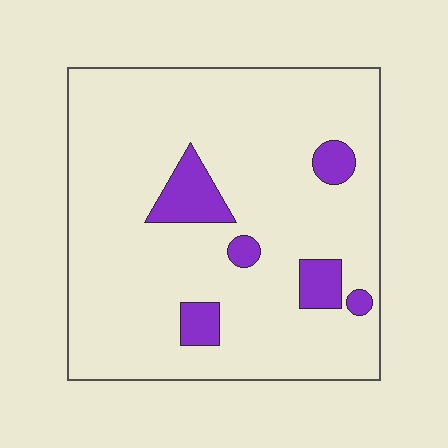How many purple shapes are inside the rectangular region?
6.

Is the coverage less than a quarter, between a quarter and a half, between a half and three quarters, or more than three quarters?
Less than a quarter.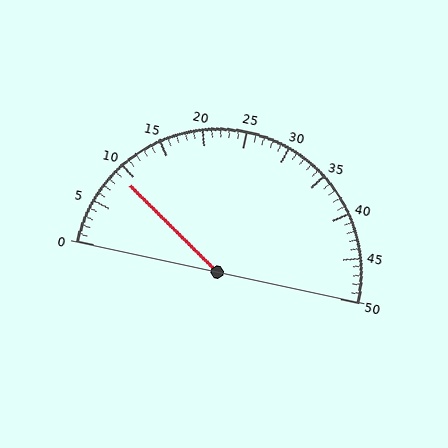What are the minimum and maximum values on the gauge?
The gauge ranges from 0 to 50.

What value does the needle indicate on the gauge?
The needle indicates approximately 9.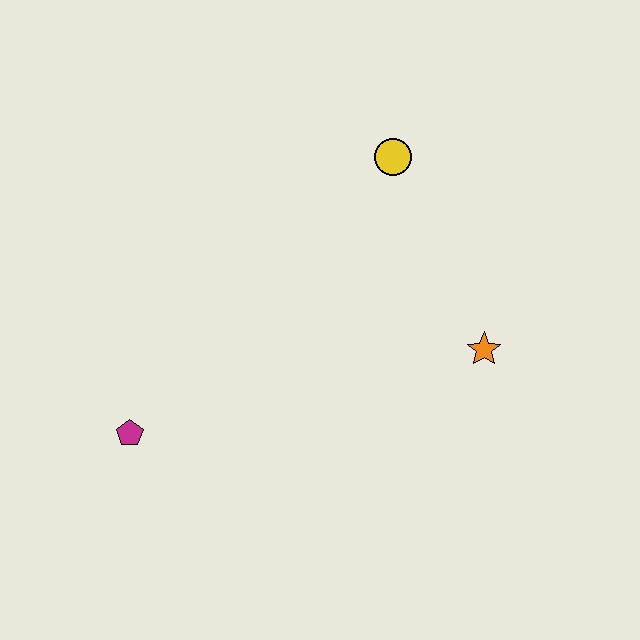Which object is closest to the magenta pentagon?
The orange star is closest to the magenta pentagon.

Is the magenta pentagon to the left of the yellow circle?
Yes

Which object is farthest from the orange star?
The magenta pentagon is farthest from the orange star.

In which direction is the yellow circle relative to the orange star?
The yellow circle is above the orange star.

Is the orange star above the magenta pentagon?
Yes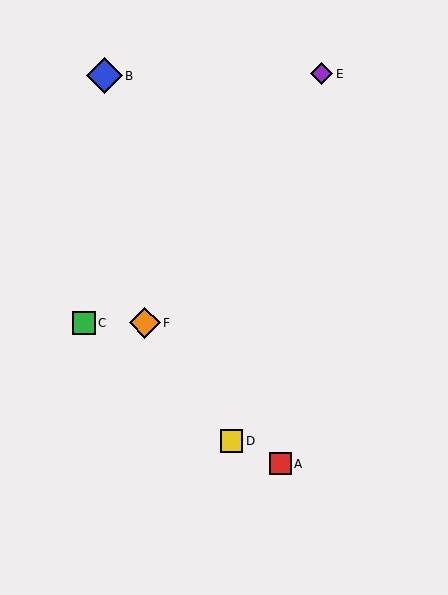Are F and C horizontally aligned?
Yes, both are at y≈323.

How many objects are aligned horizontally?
2 objects (C, F) are aligned horizontally.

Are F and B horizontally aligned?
No, F is at y≈323 and B is at y≈76.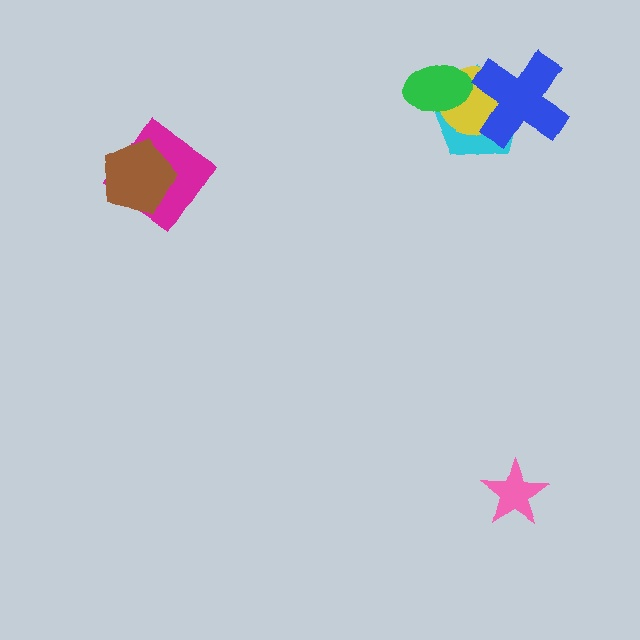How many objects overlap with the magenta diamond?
1 object overlaps with the magenta diamond.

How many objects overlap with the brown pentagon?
1 object overlaps with the brown pentagon.